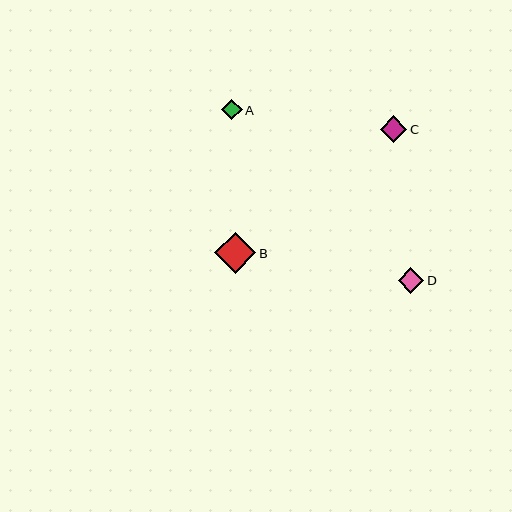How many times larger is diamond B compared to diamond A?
Diamond B is approximately 2.0 times the size of diamond A.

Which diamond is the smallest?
Diamond A is the smallest with a size of approximately 20 pixels.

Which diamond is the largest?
Diamond B is the largest with a size of approximately 41 pixels.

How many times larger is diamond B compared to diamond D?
Diamond B is approximately 1.6 times the size of diamond D.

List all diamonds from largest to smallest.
From largest to smallest: B, C, D, A.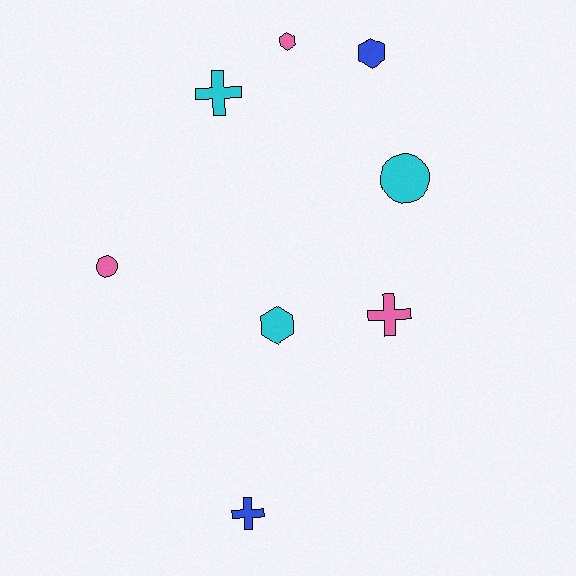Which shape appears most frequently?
Cross, with 3 objects.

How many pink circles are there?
There is 1 pink circle.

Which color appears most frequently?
Pink, with 3 objects.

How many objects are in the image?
There are 8 objects.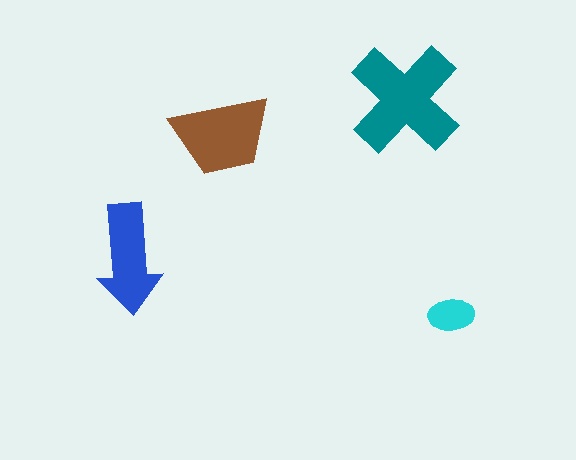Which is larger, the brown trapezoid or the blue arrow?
The brown trapezoid.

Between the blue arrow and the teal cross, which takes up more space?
The teal cross.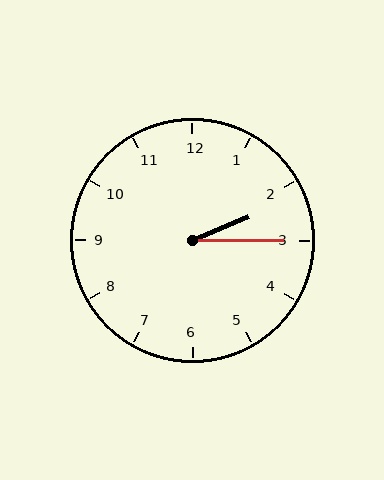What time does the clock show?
2:15.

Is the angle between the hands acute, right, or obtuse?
It is acute.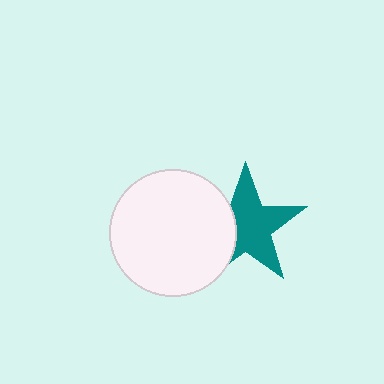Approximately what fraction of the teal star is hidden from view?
Roughly 32% of the teal star is hidden behind the white circle.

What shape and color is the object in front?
The object in front is a white circle.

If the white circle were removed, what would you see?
You would see the complete teal star.